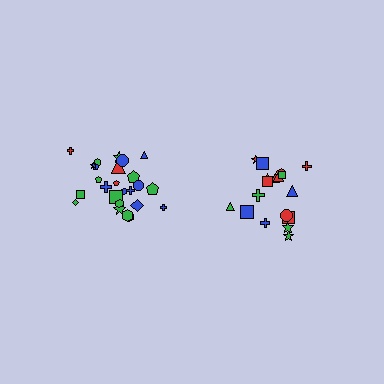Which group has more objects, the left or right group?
The left group.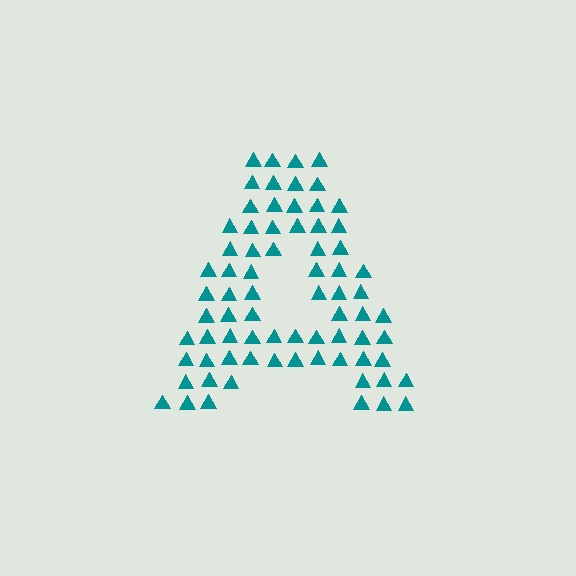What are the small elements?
The small elements are triangles.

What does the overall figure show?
The overall figure shows the letter A.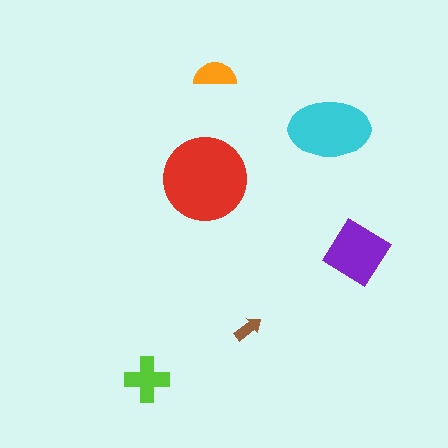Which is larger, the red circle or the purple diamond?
The red circle.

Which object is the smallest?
The brown arrow.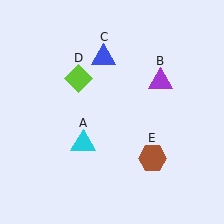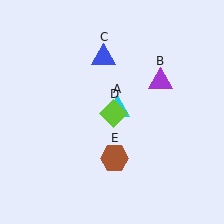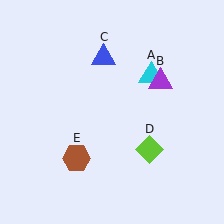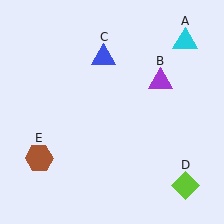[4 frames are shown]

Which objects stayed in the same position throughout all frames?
Purple triangle (object B) and blue triangle (object C) remained stationary.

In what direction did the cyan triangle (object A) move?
The cyan triangle (object A) moved up and to the right.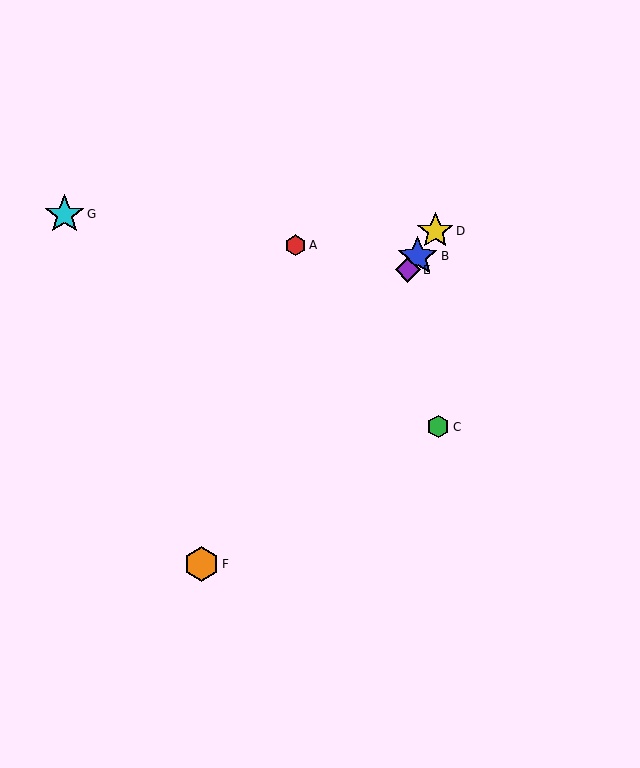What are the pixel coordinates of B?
Object B is at (417, 256).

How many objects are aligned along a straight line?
4 objects (B, D, E, F) are aligned along a straight line.